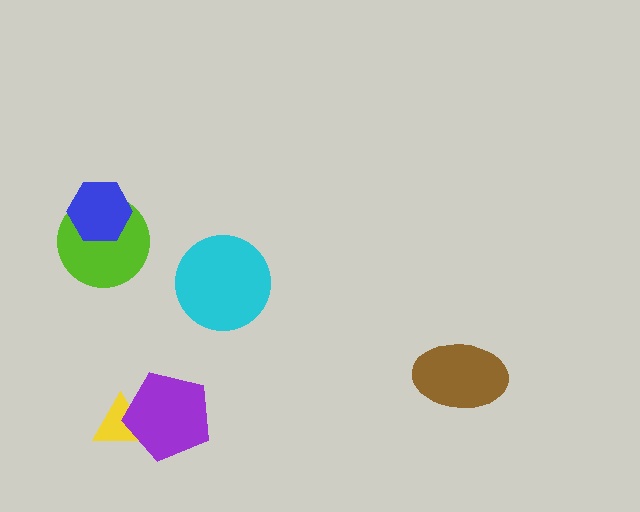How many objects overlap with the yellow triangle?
1 object overlaps with the yellow triangle.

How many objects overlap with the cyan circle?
0 objects overlap with the cyan circle.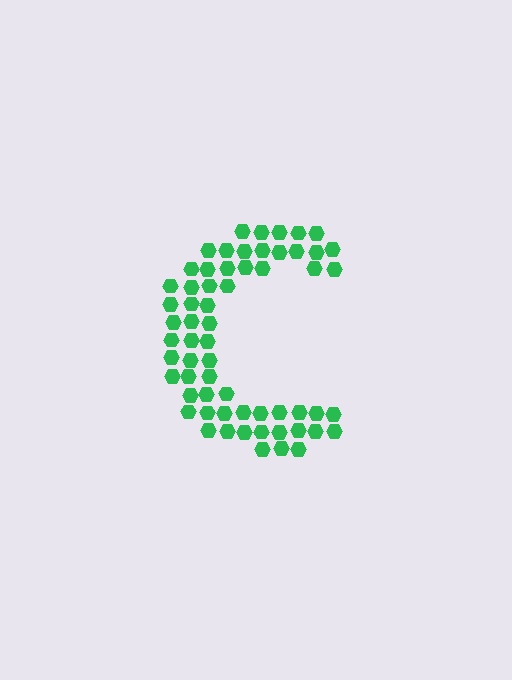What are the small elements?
The small elements are hexagons.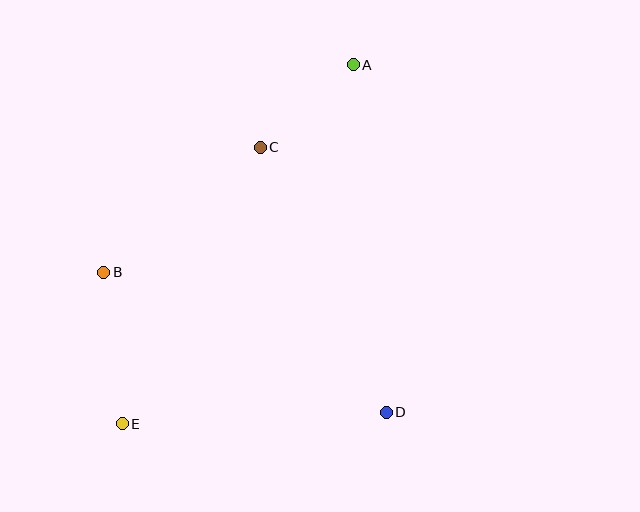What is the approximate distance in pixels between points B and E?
The distance between B and E is approximately 152 pixels.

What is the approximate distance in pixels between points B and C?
The distance between B and C is approximately 201 pixels.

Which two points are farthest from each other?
Points A and E are farthest from each other.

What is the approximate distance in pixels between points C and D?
The distance between C and D is approximately 293 pixels.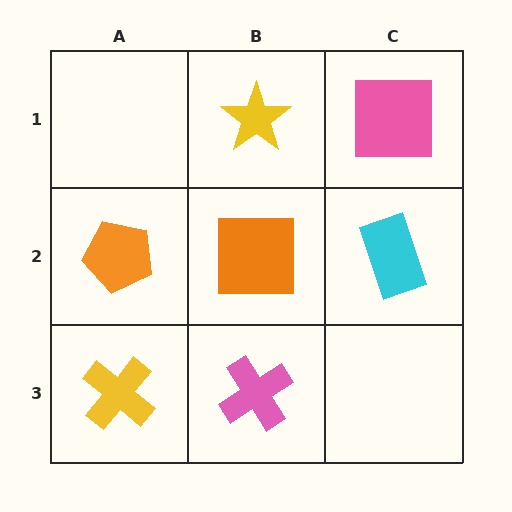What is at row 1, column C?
A pink square.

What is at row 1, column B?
A yellow star.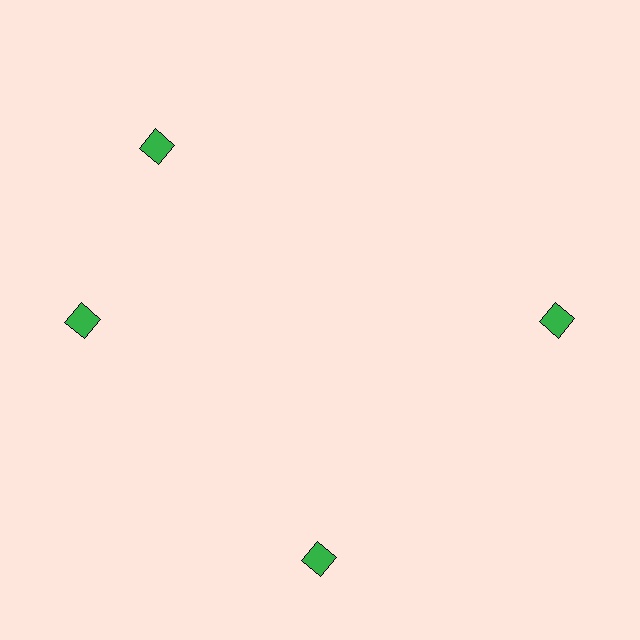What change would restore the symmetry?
The symmetry would be restored by rotating it back into even spacing with its neighbors so that all 4 diamonds sit at equal angles and equal distance from the center.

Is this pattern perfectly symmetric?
No. The 4 green diamonds are arranged in a ring, but one element near the 12 o'clock position is rotated out of alignment along the ring, breaking the 4-fold rotational symmetry.